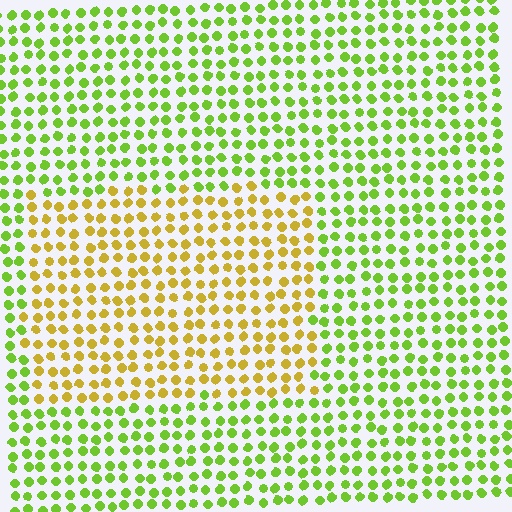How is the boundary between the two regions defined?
The boundary is defined purely by a slight shift in hue (about 44 degrees). Spacing, size, and orientation are identical on both sides.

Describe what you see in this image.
The image is filled with small lime elements in a uniform arrangement. A rectangle-shaped region is visible where the elements are tinted to a slightly different hue, forming a subtle color boundary.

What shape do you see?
I see a rectangle.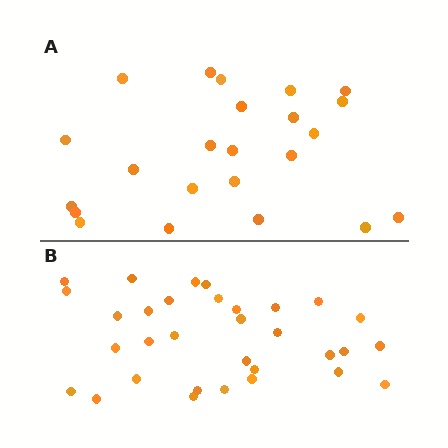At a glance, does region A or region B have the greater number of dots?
Region B (the bottom region) has more dots.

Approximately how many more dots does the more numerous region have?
Region B has roughly 8 or so more dots than region A.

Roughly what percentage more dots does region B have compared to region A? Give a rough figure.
About 40% more.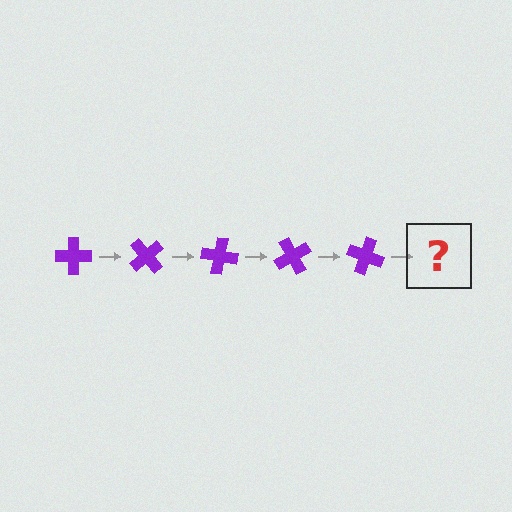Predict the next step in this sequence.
The next step is a purple cross rotated 250 degrees.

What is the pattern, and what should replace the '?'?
The pattern is that the cross rotates 50 degrees each step. The '?' should be a purple cross rotated 250 degrees.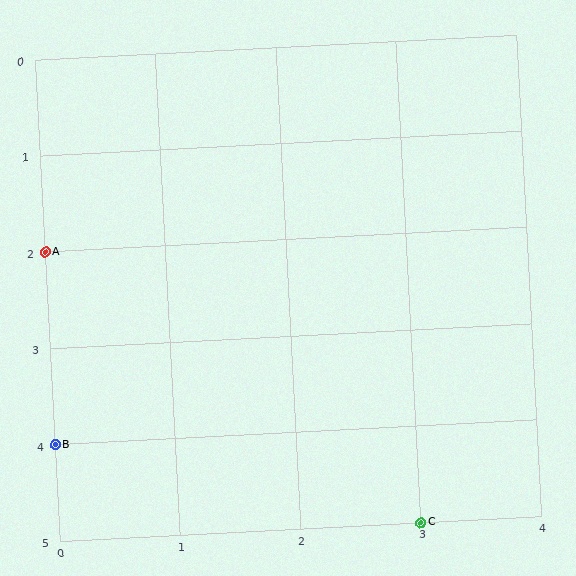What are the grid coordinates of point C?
Point C is at grid coordinates (3, 5).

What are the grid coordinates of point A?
Point A is at grid coordinates (0, 2).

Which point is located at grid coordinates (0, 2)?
Point A is at (0, 2).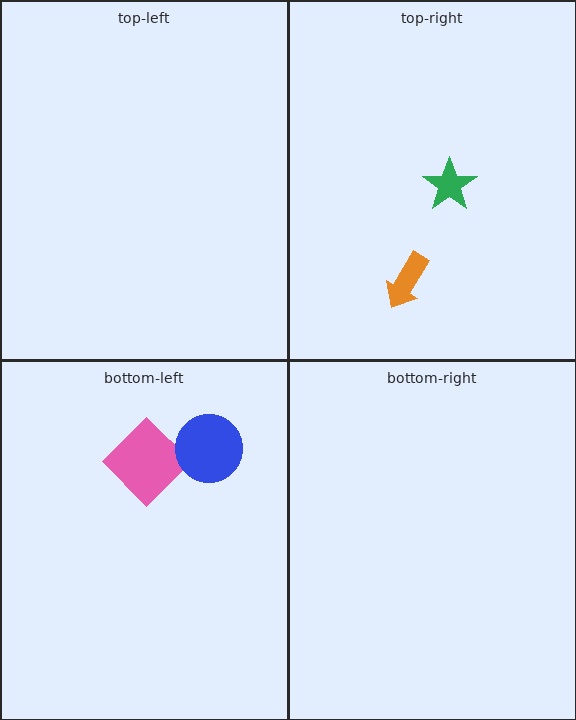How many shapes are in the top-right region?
2.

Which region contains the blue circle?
The bottom-left region.